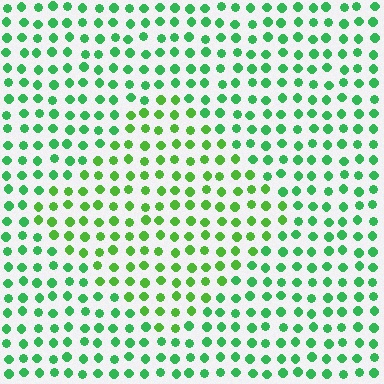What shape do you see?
I see a diamond.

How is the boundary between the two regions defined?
The boundary is defined purely by a slight shift in hue (about 27 degrees). Spacing, size, and orientation are identical on both sides.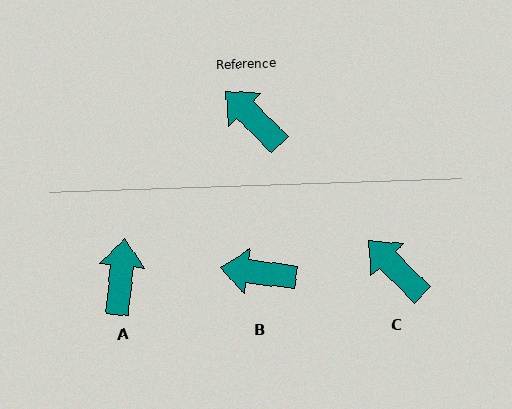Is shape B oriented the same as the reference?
No, it is off by about 38 degrees.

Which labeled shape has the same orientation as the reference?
C.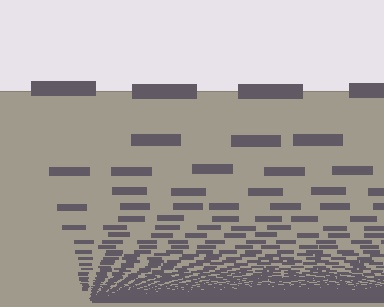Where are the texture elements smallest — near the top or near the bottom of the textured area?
Near the bottom.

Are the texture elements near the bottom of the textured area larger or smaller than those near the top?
Smaller. The gradient is inverted — elements near the bottom are smaller and denser.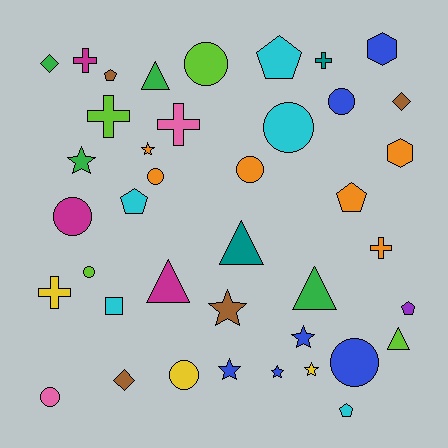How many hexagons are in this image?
There are 2 hexagons.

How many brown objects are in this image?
There are 4 brown objects.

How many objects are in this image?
There are 40 objects.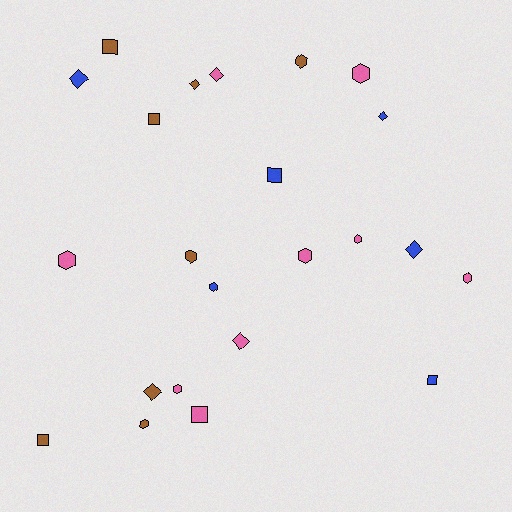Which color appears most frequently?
Pink, with 9 objects.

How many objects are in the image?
There are 23 objects.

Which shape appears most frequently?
Hexagon, with 10 objects.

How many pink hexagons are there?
There are 6 pink hexagons.